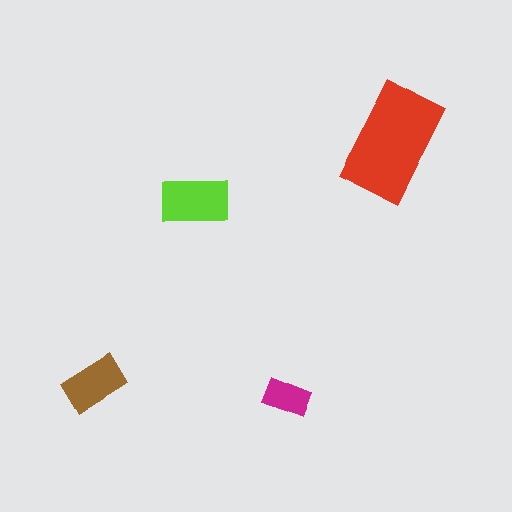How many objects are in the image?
There are 4 objects in the image.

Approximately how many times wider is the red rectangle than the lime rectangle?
About 1.5 times wider.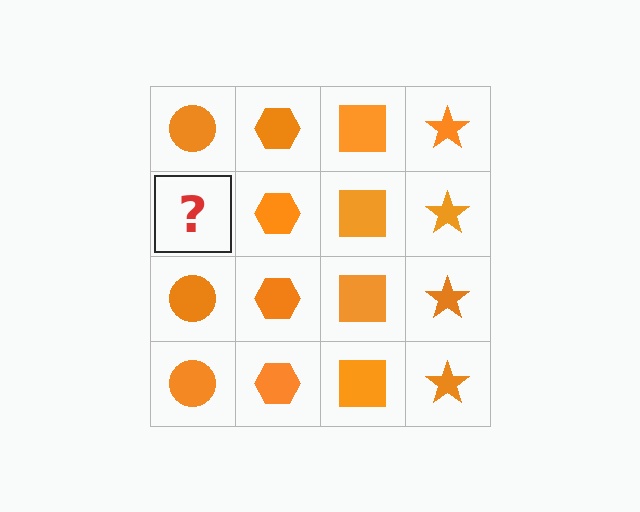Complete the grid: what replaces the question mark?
The question mark should be replaced with an orange circle.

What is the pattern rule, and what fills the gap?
The rule is that each column has a consistent shape. The gap should be filled with an orange circle.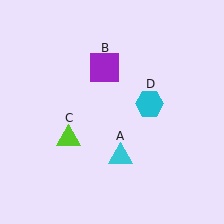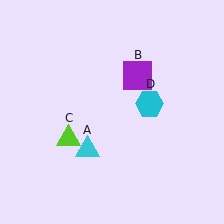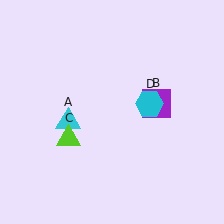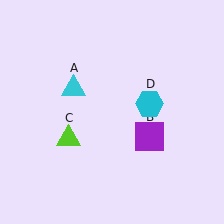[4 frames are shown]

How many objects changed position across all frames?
2 objects changed position: cyan triangle (object A), purple square (object B).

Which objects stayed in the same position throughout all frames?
Lime triangle (object C) and cyan hexagon (object D) remained stationary.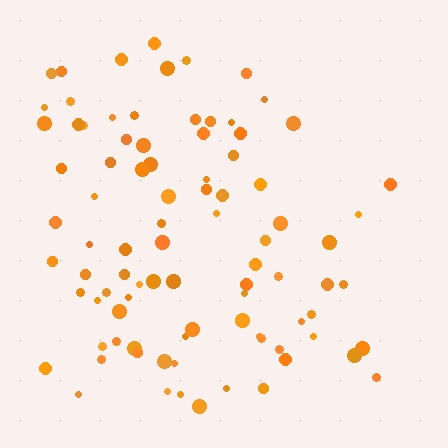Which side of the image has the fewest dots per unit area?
The right.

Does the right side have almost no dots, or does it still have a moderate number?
Still a moderate number, just noticeably fewer than the left.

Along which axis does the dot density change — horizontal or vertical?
Horizontal.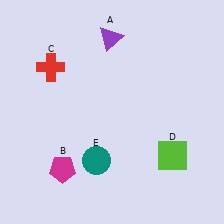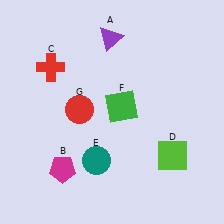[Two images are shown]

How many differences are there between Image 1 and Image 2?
There are 2 differences between the two images.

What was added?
A green square (F), a red circle (G) were added in Image 2.